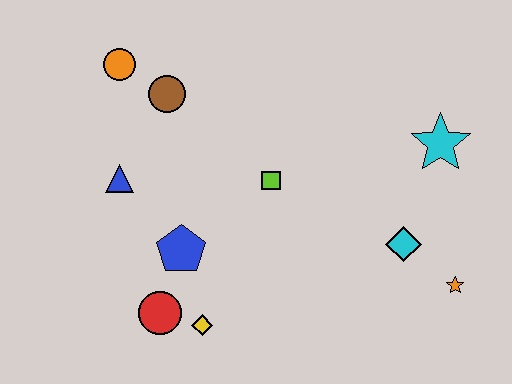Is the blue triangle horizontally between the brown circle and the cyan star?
No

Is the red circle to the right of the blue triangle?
Yes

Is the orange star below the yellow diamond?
No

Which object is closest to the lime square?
The blue pentagon is closest to the lime square.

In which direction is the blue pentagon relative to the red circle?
The blue pentagon is above the red circle.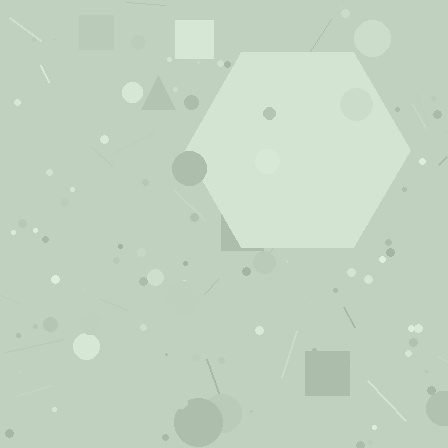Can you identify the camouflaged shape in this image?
The camouflaged shape is a hexagon.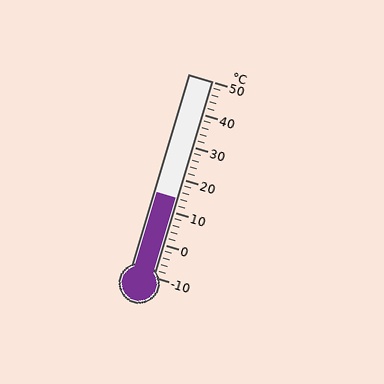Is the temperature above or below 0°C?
The temperature is above 0°C.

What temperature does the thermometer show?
The thermometer shows approximately 14°C.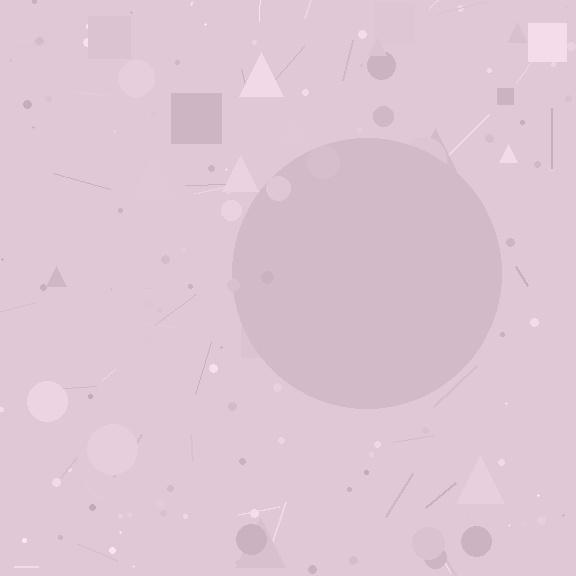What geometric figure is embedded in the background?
A circle is embedded in the background.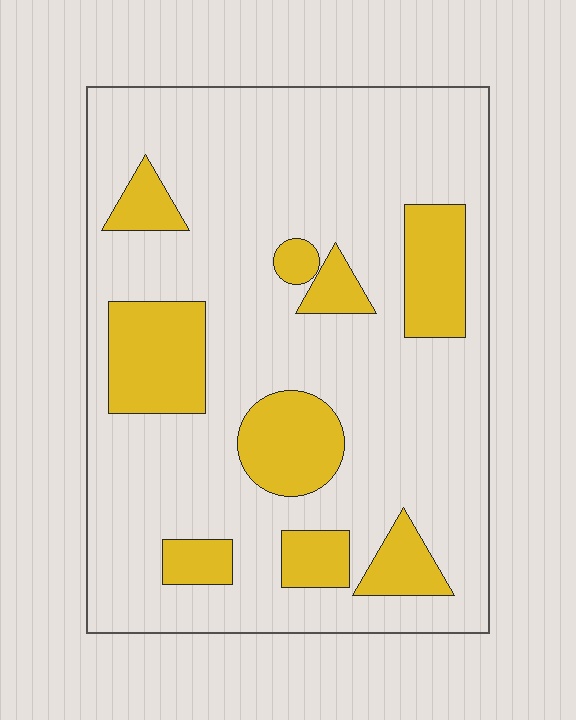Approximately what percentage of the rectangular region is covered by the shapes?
Approximately 20%.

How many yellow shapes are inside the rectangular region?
9.